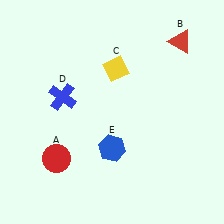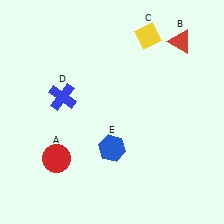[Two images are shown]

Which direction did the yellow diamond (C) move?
The yellow diamond (C) moved up.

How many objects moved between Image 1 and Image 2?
1 object moved between the two images.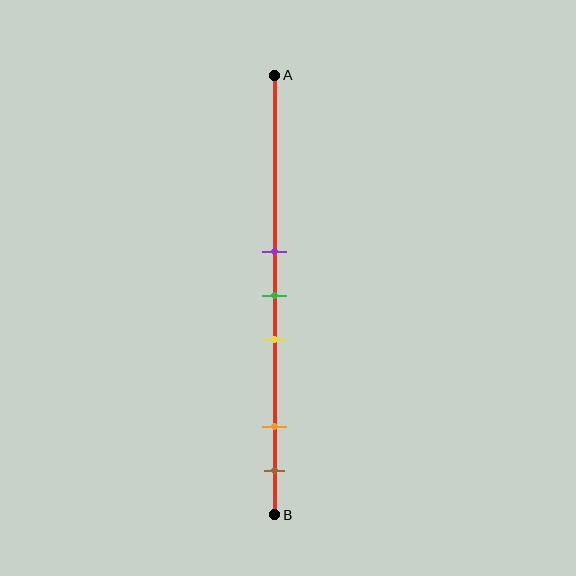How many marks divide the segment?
There are 5 marks dividing the segment.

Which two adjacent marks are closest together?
The purple and green marks are the closest adjacent pair.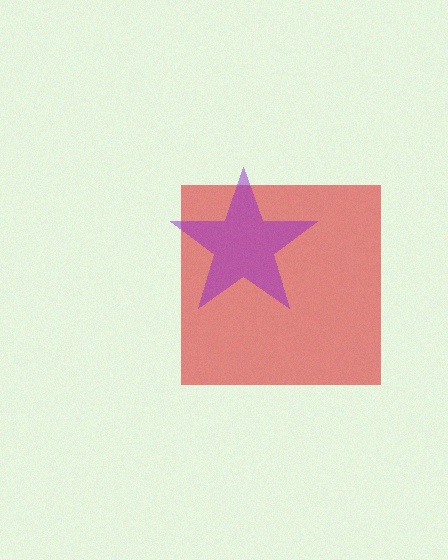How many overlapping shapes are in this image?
There are 2 overlapping shapes in the image.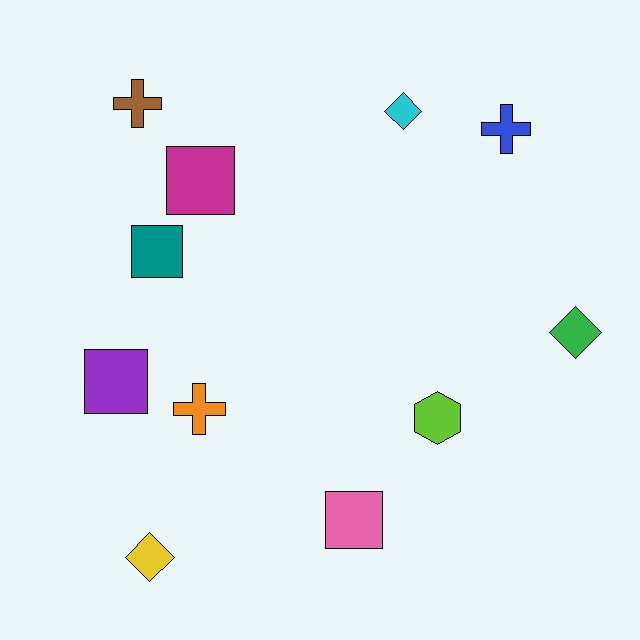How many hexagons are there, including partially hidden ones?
There is 1 hexagon.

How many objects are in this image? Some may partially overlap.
There are 11 objects.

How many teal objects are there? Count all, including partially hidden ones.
There is 1 teal object.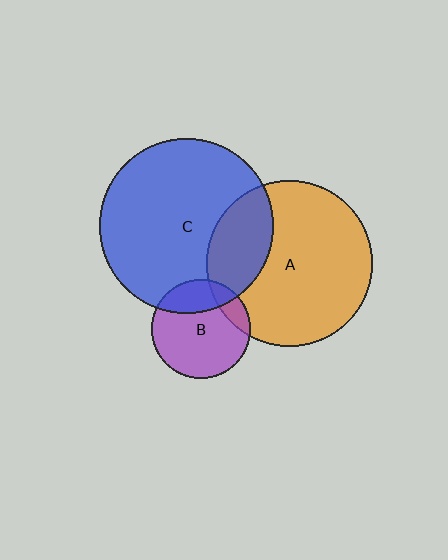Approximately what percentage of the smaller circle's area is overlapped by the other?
Approximately 15%.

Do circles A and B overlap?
Yes.